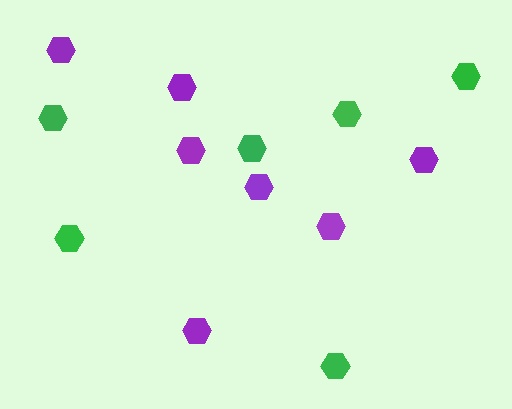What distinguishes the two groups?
There are 2 groups: one group of green hexagons (6) and one group of purple hexagons (7).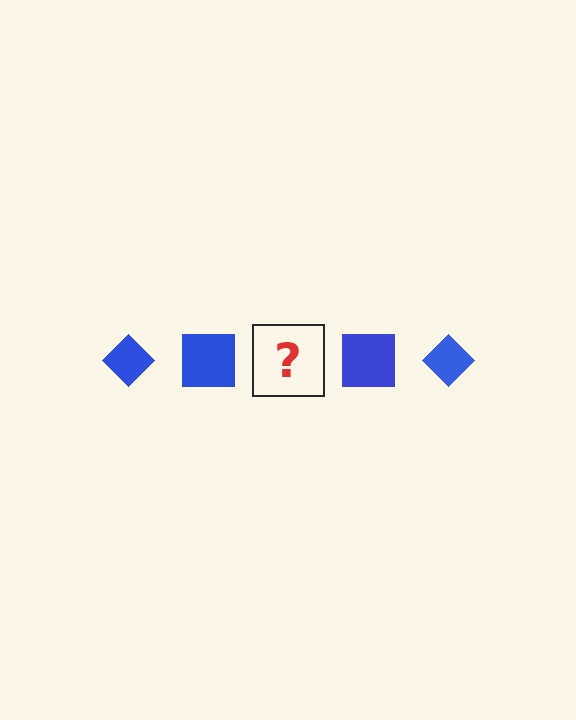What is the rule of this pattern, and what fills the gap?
The rule is that the pattern cycles through diamond, square shapes in blue. The gap should be filled with a blue diamond.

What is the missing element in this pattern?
The missing element is a blue diamond.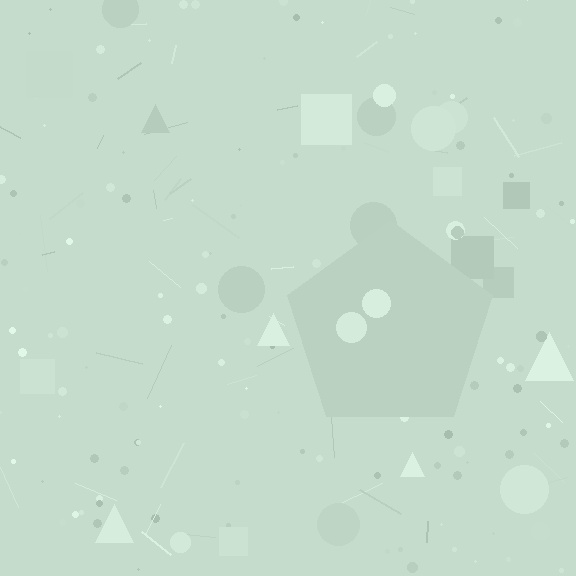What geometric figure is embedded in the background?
A pentagon is embedded in the background.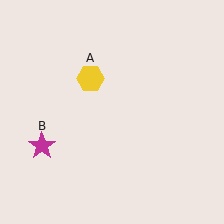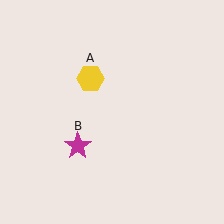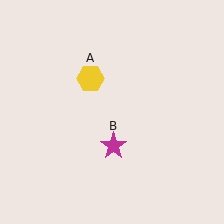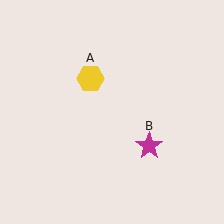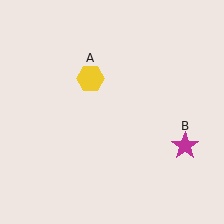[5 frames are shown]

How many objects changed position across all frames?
1 object changed position: magenta star (object B).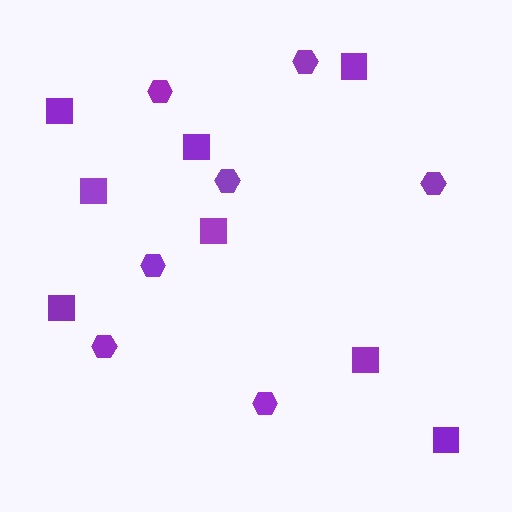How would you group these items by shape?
There are 2 groups: one group of hexagons (7) and one group of squares (8).